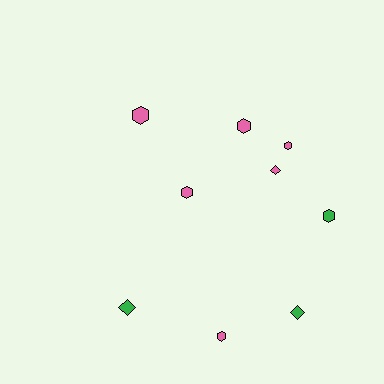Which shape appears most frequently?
Hexagon, with 6 objects.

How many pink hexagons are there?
There are 5 pink hexagons.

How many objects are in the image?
There are 9 objects.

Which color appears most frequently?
Pink, with 6 objects.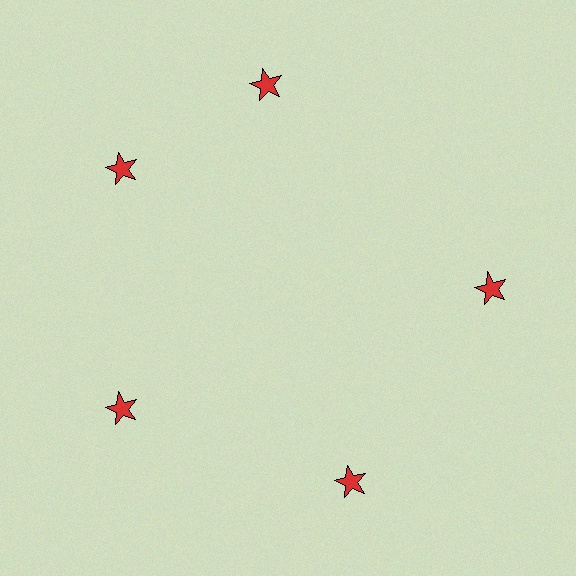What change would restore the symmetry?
The symmetry would be restored by rotating it back into even spacing with its neighbors so that all 5 stars sit at equal angles and equal distance from the center.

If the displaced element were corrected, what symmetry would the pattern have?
It would have 5-fold rotational symmetry — the pattern would map onto itself every 72 degrees.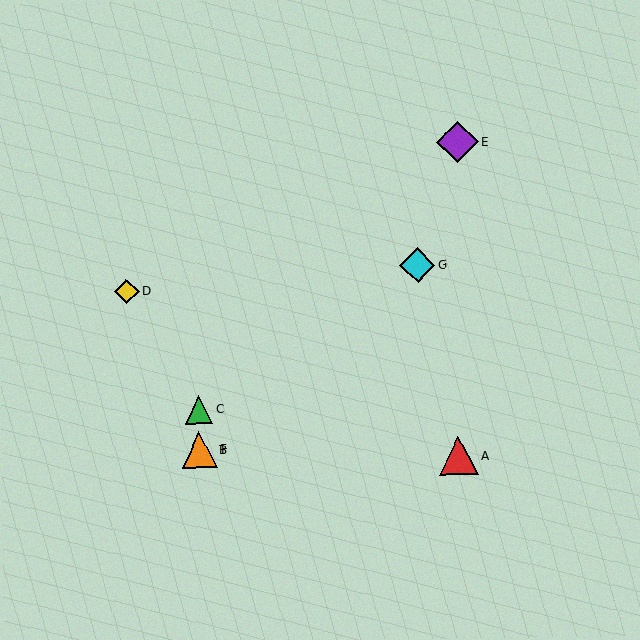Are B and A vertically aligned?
No, B is at x≈199 and A is at x≈459.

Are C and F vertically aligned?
Yes, both are at x≈199.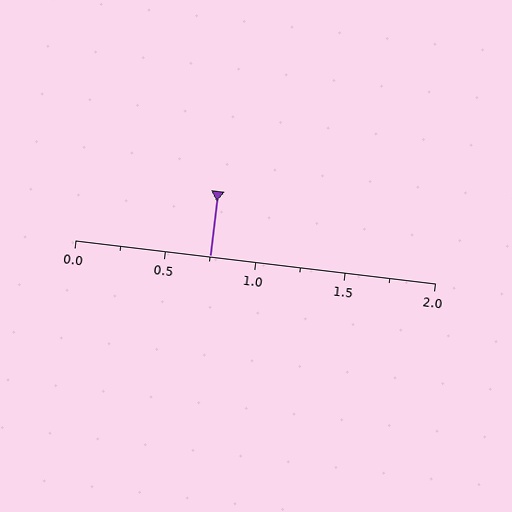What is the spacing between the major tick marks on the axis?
The major ticks are spaced 0.5 apart.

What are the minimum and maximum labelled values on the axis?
The axis runs from 0.0 to 2.0.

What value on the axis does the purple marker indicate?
The marker indicates approximately 0.75.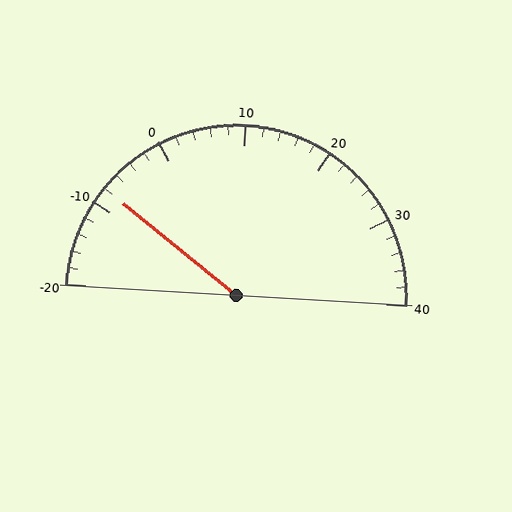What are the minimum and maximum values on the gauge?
The gauge ranges from -20 to 40.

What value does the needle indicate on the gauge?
The needle indicates approximately -8.